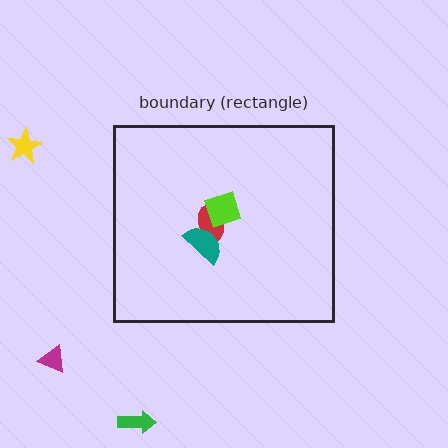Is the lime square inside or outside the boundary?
Inside.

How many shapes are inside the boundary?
3 inside, 3 outside.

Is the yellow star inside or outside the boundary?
Outside.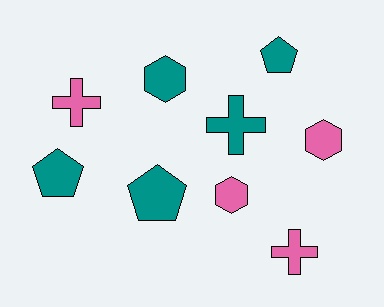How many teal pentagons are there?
There are 3 teal pentagons.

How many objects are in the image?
There are 9 objects.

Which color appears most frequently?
Teal, with 5 objects.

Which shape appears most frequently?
Cross, with 3 objects.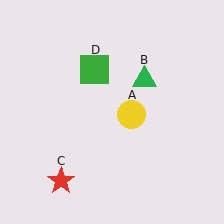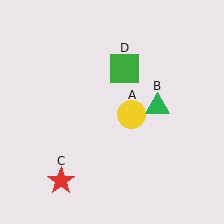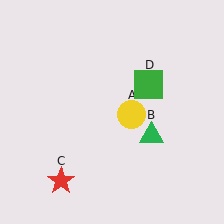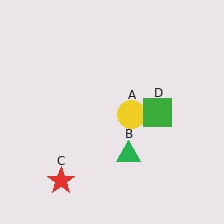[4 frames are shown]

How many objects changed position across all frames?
2 objects changed position: green triangle (object B), green square (object D).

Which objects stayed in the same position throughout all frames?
Yellow circle (object A) and red star (object C) remained stationary.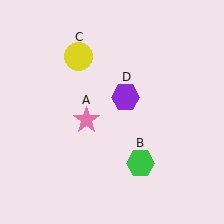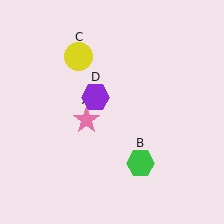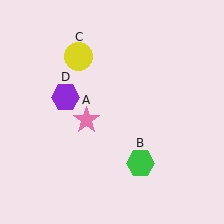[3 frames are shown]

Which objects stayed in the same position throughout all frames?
Pink star (object A) and green hexagon (object B) and yellow circle (object C) remained stationary.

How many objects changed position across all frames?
1 object changed position: purple hexagon (object D).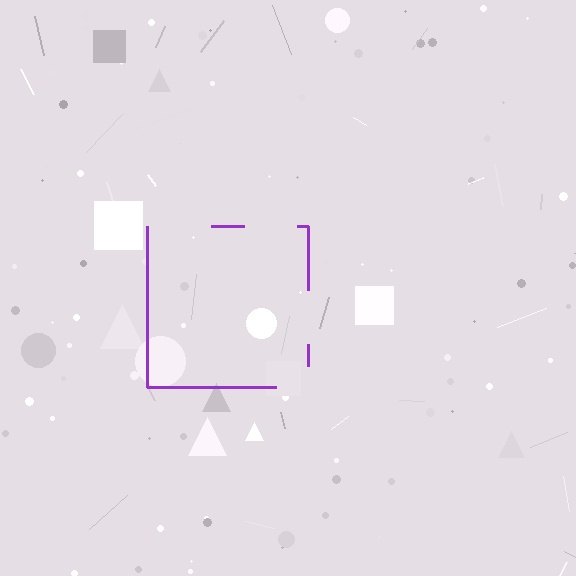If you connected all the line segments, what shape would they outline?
They would outline a square.